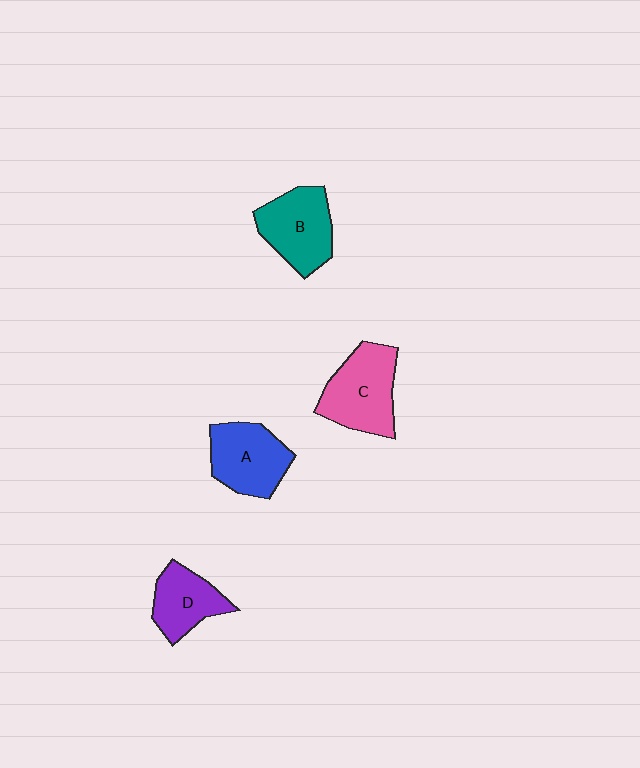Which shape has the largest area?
Shape C (pink).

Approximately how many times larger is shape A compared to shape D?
Approximately 1.3 times.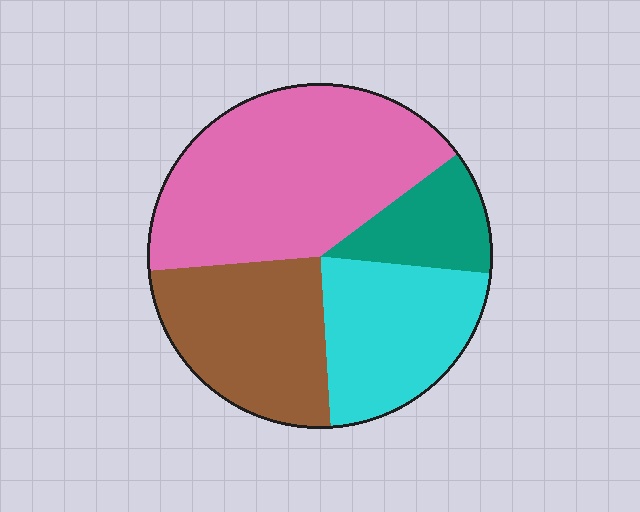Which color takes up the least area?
Teal, at roughly 10%.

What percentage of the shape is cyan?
Cyan takes up about one fifth (1/5) of the shape.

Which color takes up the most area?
Pink, at roughly 40%.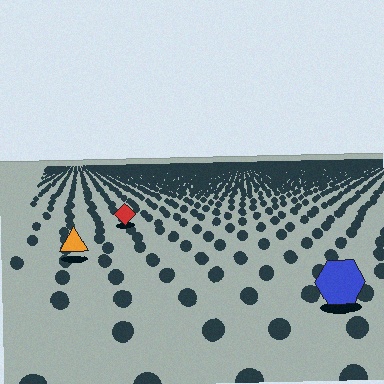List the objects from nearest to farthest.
From nearest to farthest: the blue hexagon, the orange triangle, the red diamond.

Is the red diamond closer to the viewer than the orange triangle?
No. The orange triangle is closer — you can tell from the texture gradient: the ground texture is coarser near it.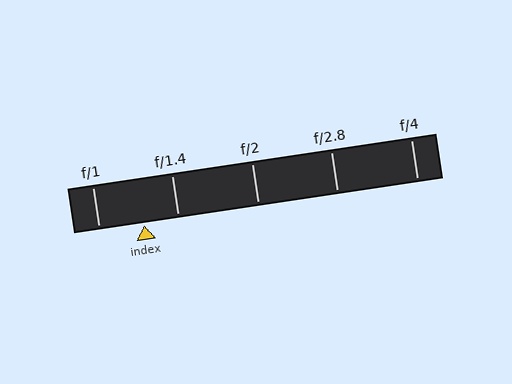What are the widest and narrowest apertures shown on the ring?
The widest aperture shown is f/1 and the narrowest is f/4.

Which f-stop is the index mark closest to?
The index mark is closest to f/1.4.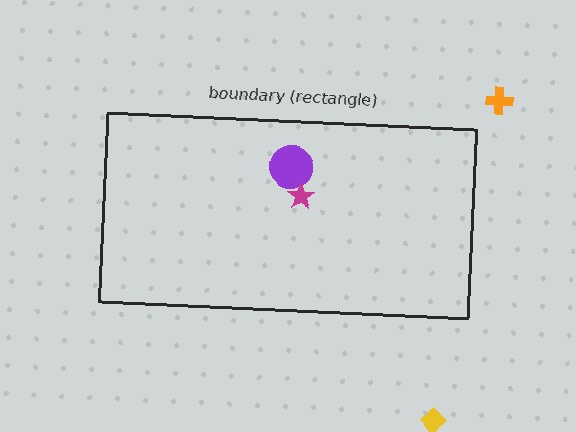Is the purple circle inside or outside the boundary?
Inside.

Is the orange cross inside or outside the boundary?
Outside.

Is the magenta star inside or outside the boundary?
Inside.